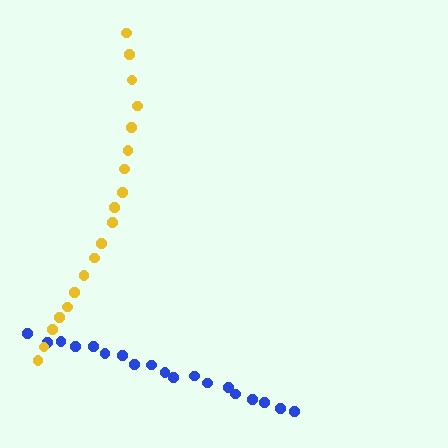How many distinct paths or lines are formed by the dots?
There are 2 distinct paths.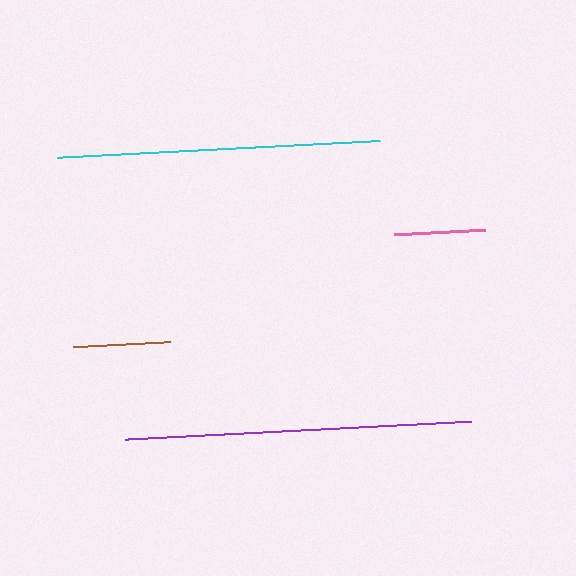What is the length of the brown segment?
The brown segment is approximately 97 pixels long.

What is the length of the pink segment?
The pink segment is approximately 91 pixels long.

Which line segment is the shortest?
The pink line is the shortest at approximately 91 pixels.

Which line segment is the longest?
The purple line is the longest at approximately 347 pixels.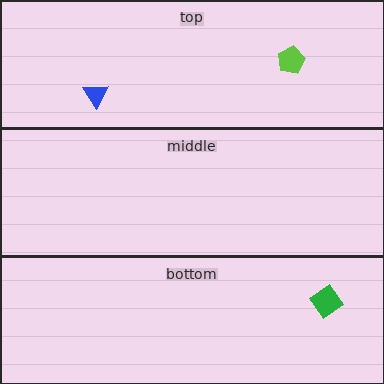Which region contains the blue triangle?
The top region.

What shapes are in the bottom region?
The green diamond.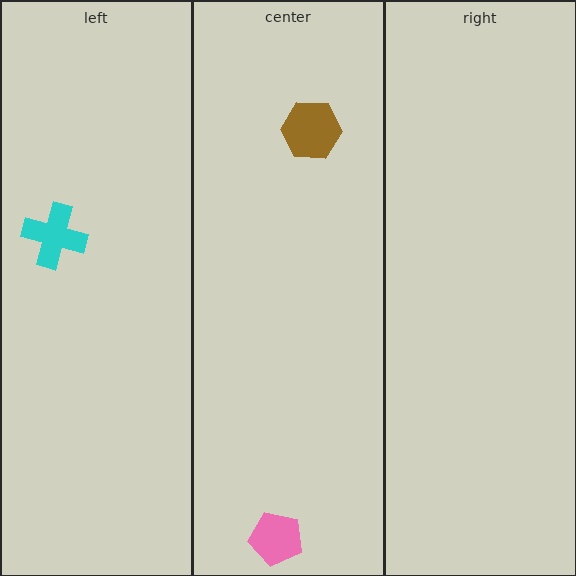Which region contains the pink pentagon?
The center region.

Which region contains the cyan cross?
The left region.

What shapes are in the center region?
The brown hexagon, the pink pentagon.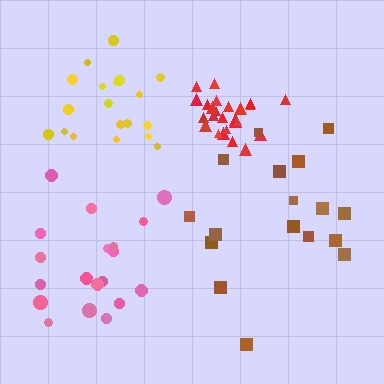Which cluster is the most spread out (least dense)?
Brown.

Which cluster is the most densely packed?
Red.